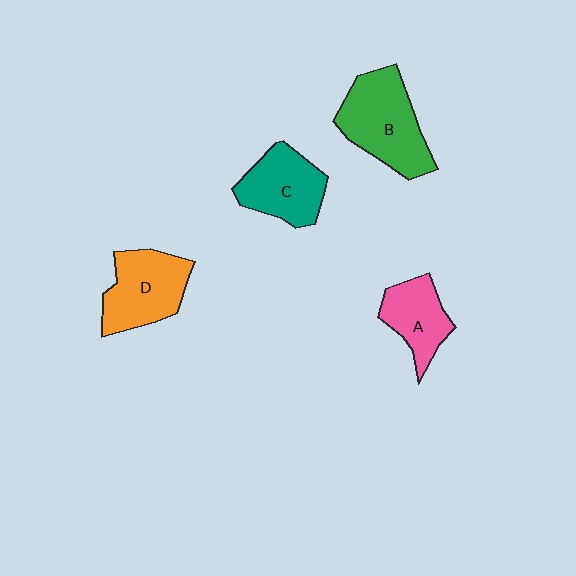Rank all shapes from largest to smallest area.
From largest to smallest: B (green), D (orange), C (teal), A (pink).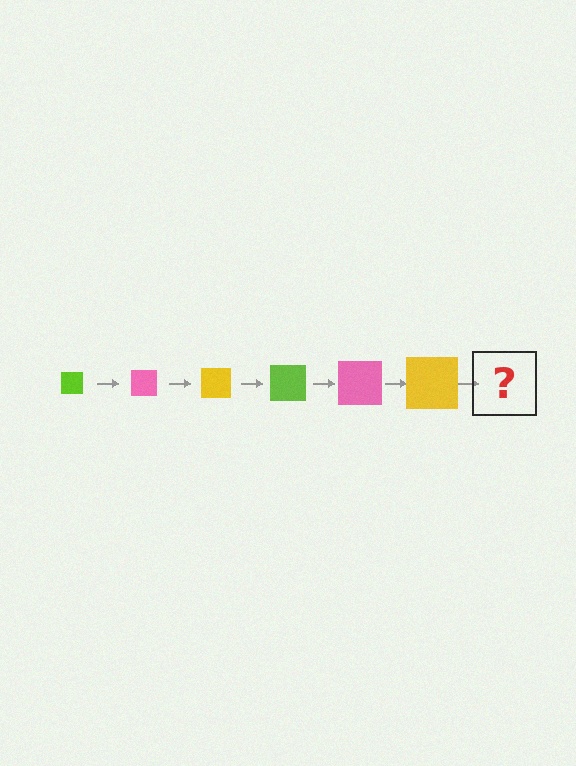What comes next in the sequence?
The next element should be a lime square, larger than the previous one.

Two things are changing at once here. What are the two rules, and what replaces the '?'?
The two rules are that the square grows larger each step and the color cycles through lime, pink, and yellow. The '?' should be a lime square, larger than the previous one.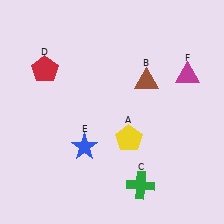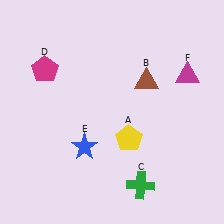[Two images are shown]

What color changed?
The pentagon (D) changed from red in Image 1 to magenta in Image 2.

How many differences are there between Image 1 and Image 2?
There is 1 difference between the two images.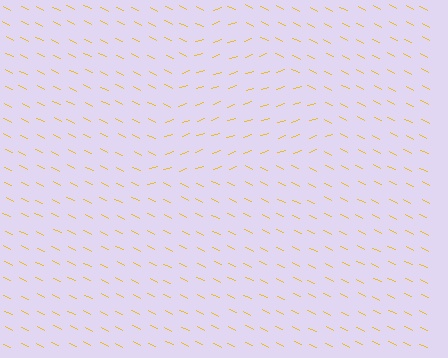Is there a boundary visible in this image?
Yes, there is a texture boundary formed by a change in line orientation.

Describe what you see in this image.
The image is filled with small yellow line segments. A triangle region in the image has lines oriented differently from the surrounding lines, creating a visible texture boundary.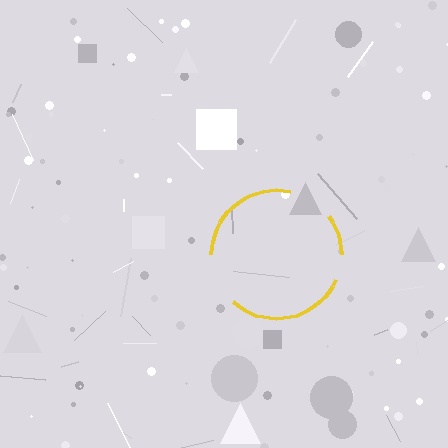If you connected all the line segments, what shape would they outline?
They would outline a circle.